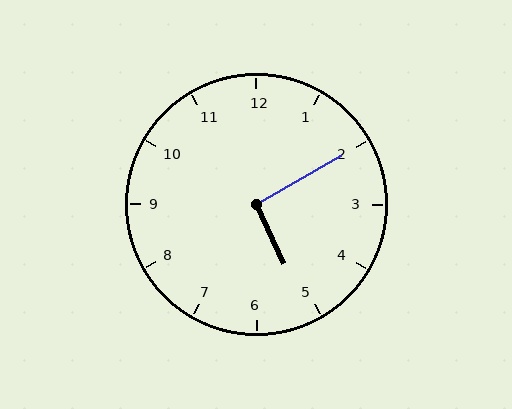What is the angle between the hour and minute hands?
Approximately 95 degrees.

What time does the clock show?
5:10.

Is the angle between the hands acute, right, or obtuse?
It is right.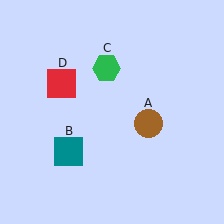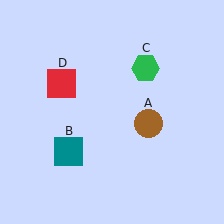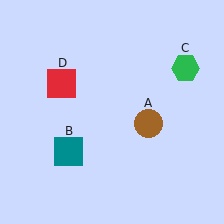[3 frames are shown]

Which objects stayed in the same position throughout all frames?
Brown circle (object A) and teal square (object B) and red square (object D) remained stationary.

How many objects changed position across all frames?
1 object changed position: green hexagon (object C).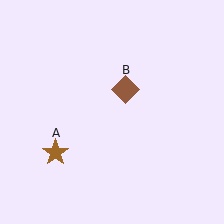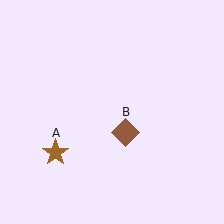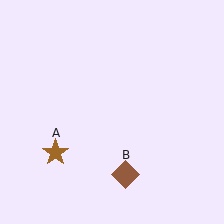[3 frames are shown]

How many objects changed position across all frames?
1 object changed position: brown diamond (object B).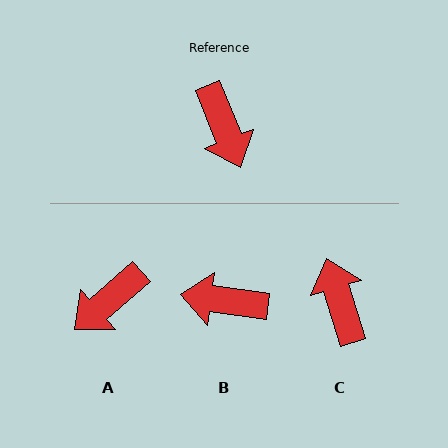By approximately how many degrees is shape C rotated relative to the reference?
Approximately 175 degrees counter-clockwise.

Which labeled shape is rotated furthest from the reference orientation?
C, about 175 degrees away.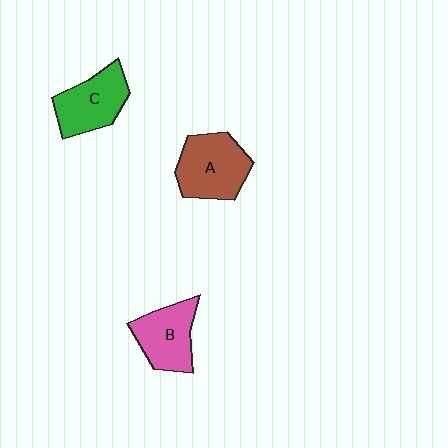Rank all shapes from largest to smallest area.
From largest to smallest: A (brown), C (green), B (pink).